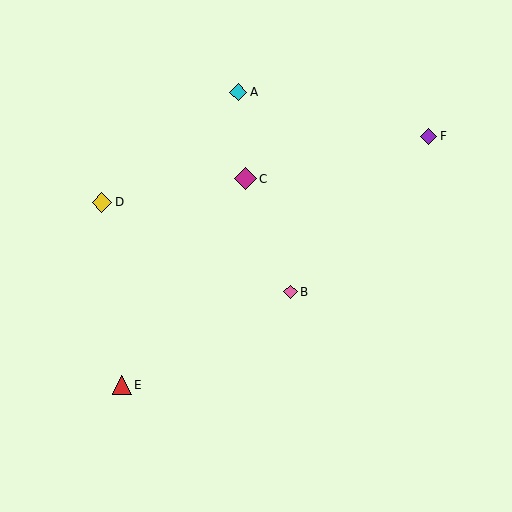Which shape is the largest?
The magenta diamond (labeled C) is the largest.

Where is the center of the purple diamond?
The center of the purple diamond is at (428, 136).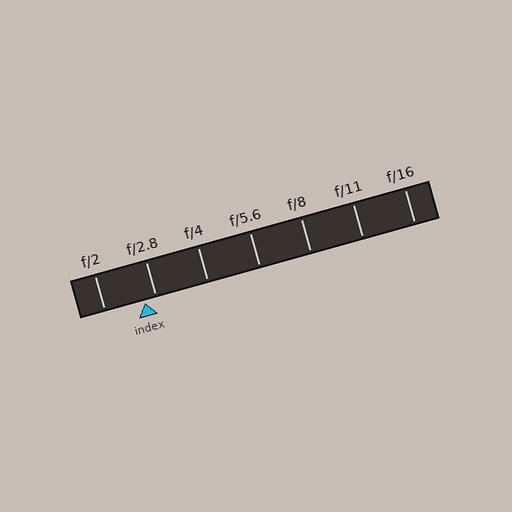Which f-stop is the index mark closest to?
The index mark is closest to f/2.8.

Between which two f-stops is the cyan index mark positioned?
The index mark is between f/2 and f/2.8.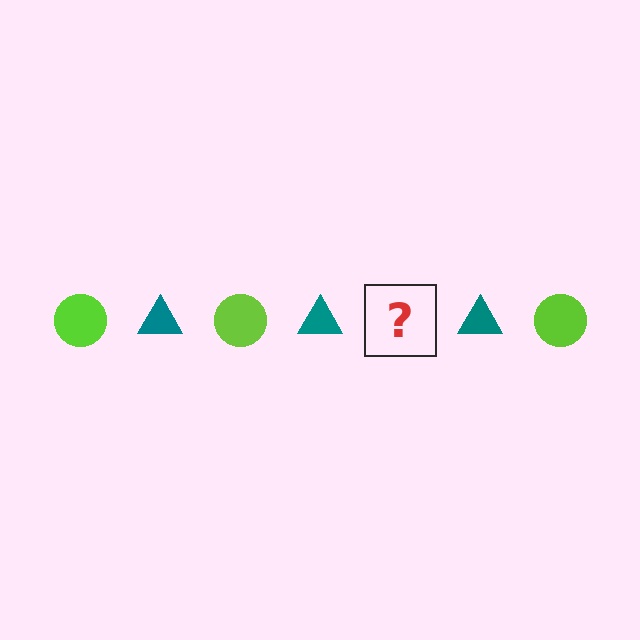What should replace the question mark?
The question mark should be replaced with a lime circle.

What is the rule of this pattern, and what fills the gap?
The rule is that the pattern alternates between lime circle and teal triangle. The gap should be filled with a lime circle.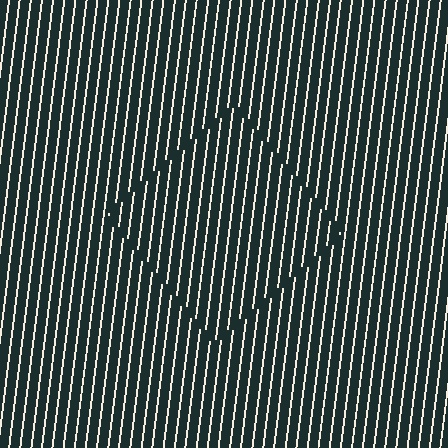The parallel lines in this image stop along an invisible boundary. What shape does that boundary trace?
An illusory square. The interior of the shape contains the same grating, shifted by half a period — the contour is defined by the phase discontinuity where line-ends from the inner and outer gratings abut.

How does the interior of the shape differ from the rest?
The interior of the shape contains the same grating, shifted by half a period — the contour is defined by the phase discontinuity where line-ends from the inner and outer gratings abut.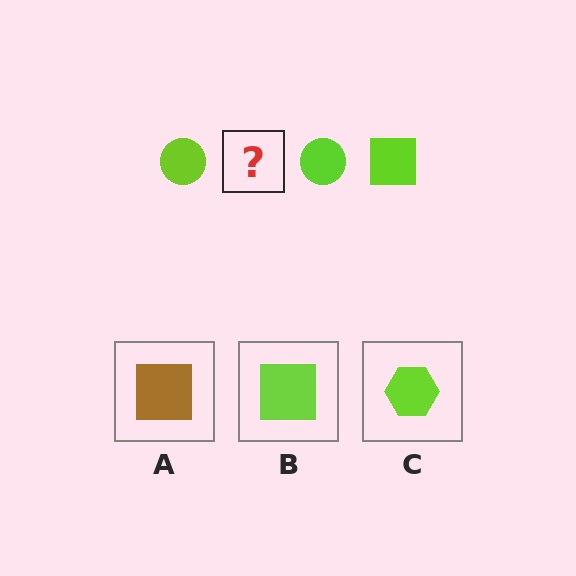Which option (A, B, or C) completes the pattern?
B.